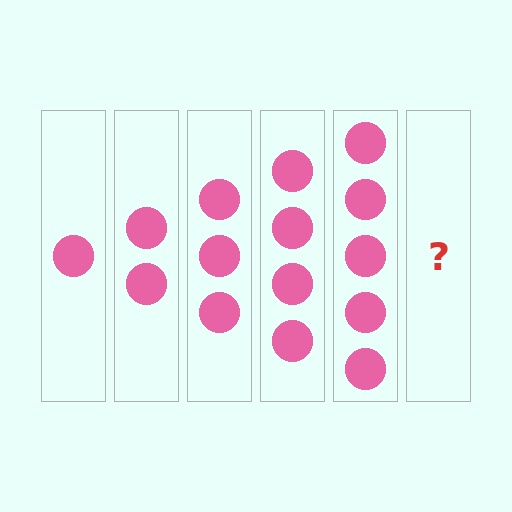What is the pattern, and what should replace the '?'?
The pattern is that each step adds one more circle. The '?' should be 6 circles.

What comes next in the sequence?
The next element should be 6 circles.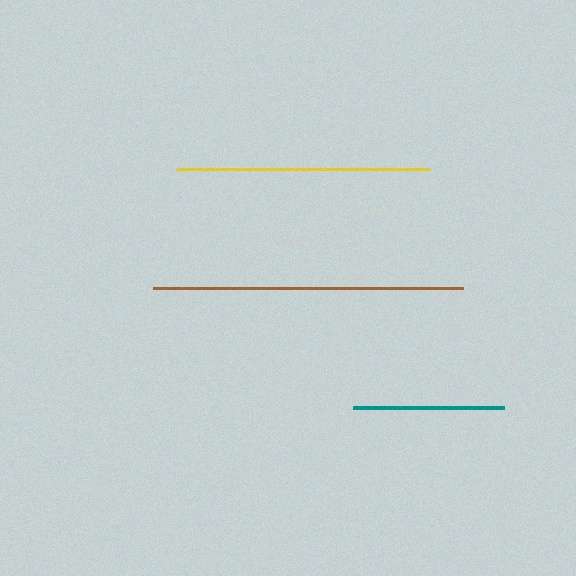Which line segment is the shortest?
The teal line is the shortest at approximately 151 pixels.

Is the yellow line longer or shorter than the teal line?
The yellow line is longer than the teal line.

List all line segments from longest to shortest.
From longest to shortest: brown, yellow, teal.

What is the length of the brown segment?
The brown segment is approximately 310 pixels long.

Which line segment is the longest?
The brown line is the longest at approximately 310 pixels.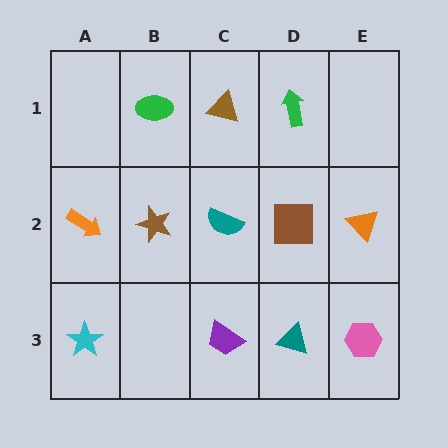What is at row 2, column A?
An orange arrow.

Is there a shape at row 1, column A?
No, that cell is empty.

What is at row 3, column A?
A cyan star.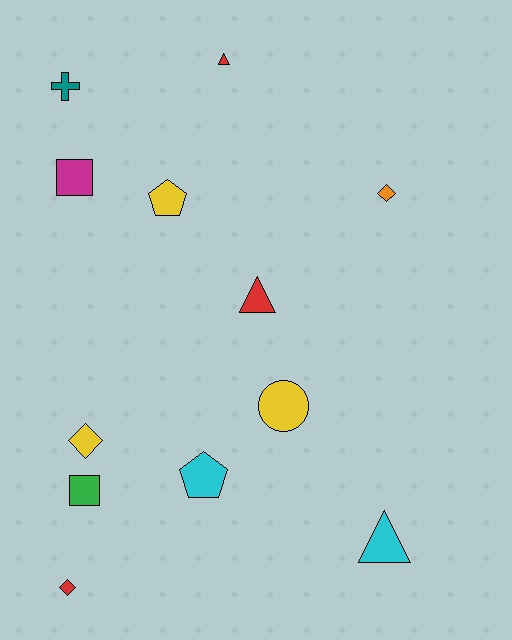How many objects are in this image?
There are 12 objects.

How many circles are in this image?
There is 1 circle.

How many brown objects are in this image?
There are no brown objects.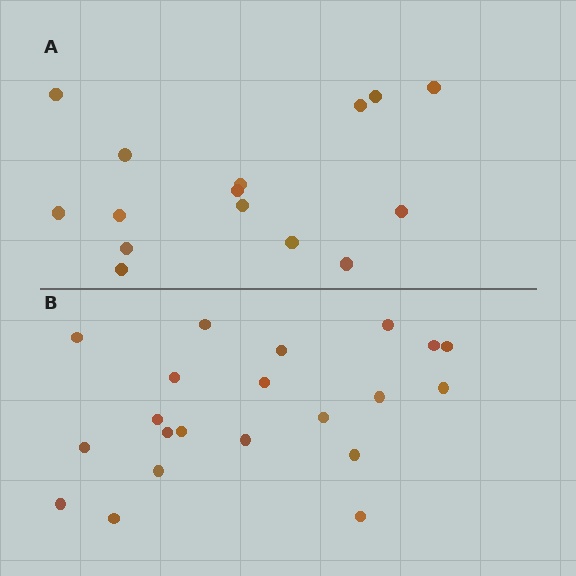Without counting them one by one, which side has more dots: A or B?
Region B (the bottom region) has more dots.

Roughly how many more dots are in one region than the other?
Region B has about 6 more dots than region A.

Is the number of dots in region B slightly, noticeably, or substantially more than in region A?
Region B has noticeably more, but not dramatically so. The ratio is roughly 1.4 to 1.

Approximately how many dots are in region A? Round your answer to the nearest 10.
About 20 dots. (The exact count is 15, which rounds to 20.)